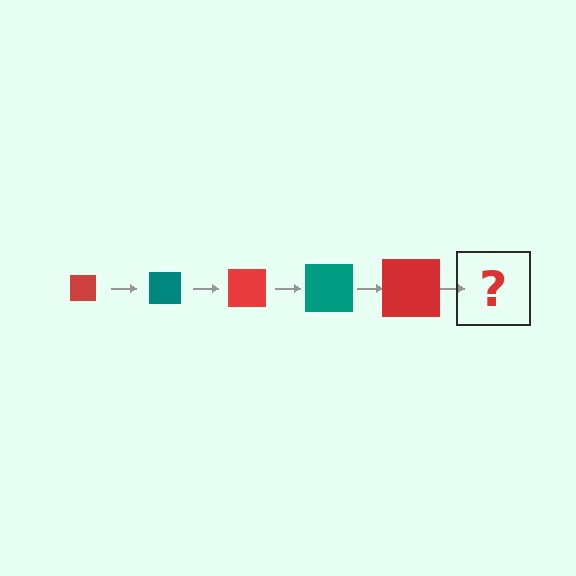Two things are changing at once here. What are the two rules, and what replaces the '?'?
The two rules are that the square grows larger each step and the color cycles through red and teal. The '?' should be a teal square, larger than the previous one.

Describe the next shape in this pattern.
It should be a teal square, larger than the previous one.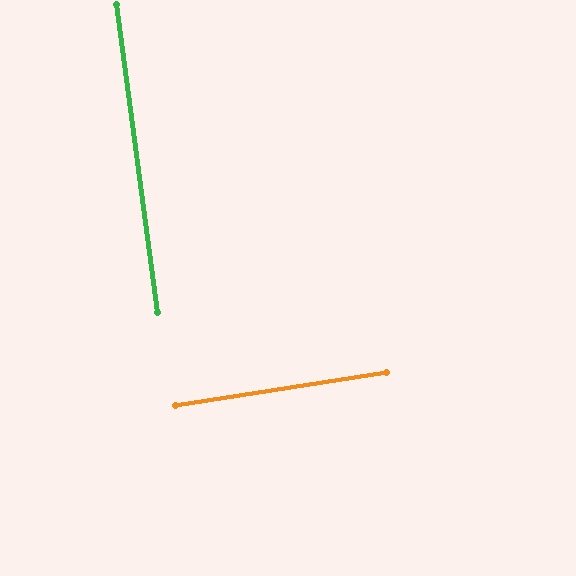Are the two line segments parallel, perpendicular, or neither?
Perpendicular — they meet at approximately 89°.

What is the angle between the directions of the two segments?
Approximately 89 degrees.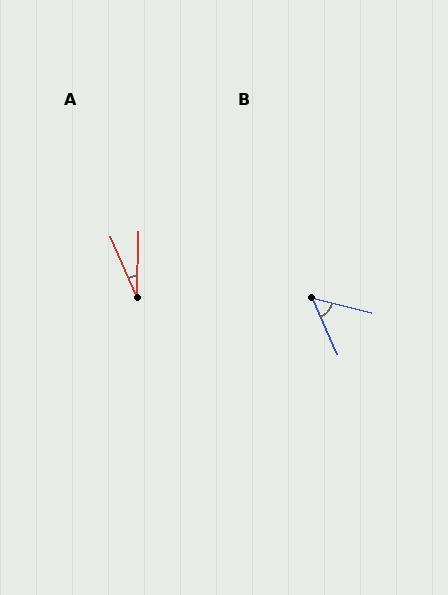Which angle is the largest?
B, at approximately 52 degrees.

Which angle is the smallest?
A, at approximately 25 degrees.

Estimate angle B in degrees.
Approximately 52 degrees.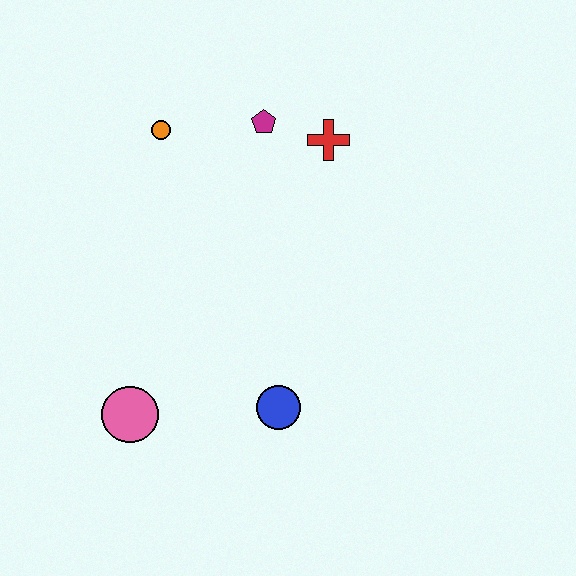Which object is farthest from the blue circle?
The orange circle is farthest from the blue circle.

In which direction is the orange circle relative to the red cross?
The orange circle is to the left of the red cross.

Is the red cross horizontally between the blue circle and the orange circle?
No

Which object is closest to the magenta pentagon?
The red cross is closest to the magenta pentagon.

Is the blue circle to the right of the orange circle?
Yes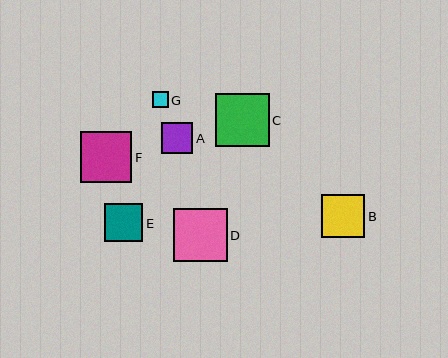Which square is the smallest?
Square G is the smallest with a size of approximately 16 pixels.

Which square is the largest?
Square C is the largest with a size of approximately 54 pixels.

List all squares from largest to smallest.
From largest to smallest: C, D, F, B, E, A, G.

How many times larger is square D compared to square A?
Square D is approximately 1.7 times the size of square A.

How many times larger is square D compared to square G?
Square D is approximately 3.3 times the size of square G.